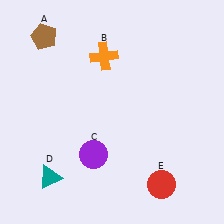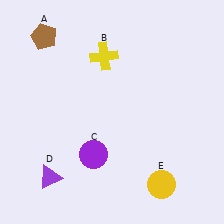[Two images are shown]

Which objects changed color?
B changed from orange to yellow. D changed from teal to purple. E changed from red to yellow.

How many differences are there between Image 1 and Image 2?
There are 3 differences between the two images.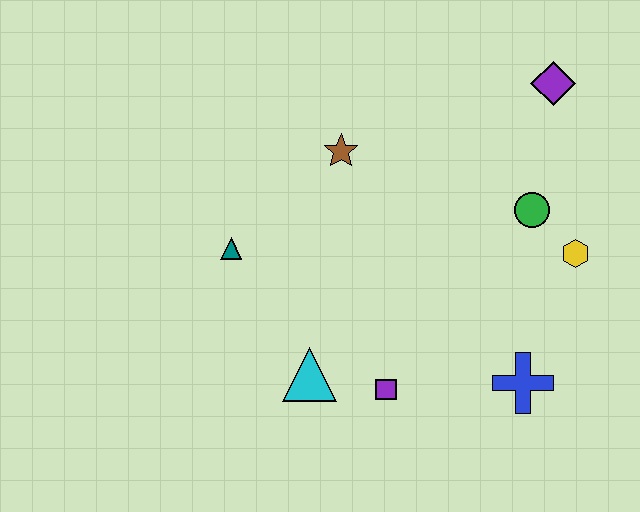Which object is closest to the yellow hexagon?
The green circle is closest to the yellow hexagon.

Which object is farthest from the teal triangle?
The purple diamond is farthest from the teal triangle.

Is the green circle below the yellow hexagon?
No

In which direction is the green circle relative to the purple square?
The green circle is above the purple square.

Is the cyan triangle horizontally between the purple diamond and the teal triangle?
Yes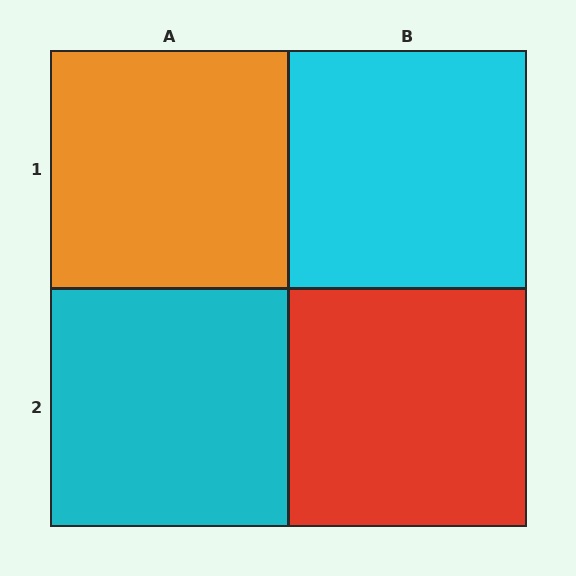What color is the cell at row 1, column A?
Orange.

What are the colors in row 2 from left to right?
Cyan, red.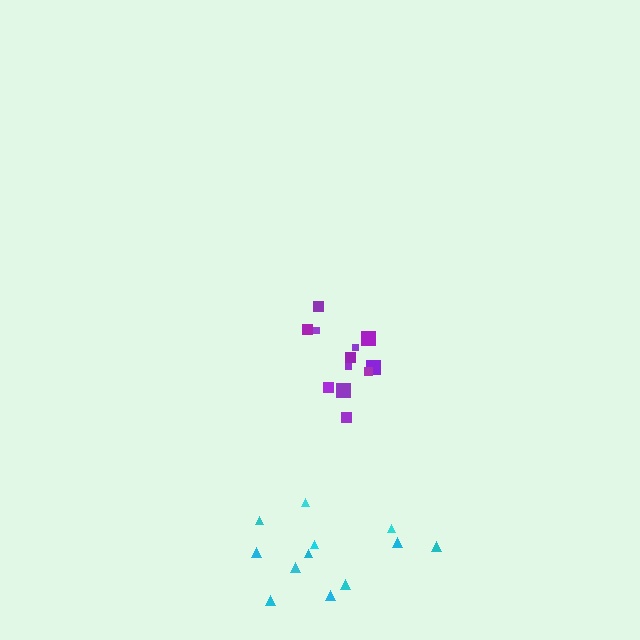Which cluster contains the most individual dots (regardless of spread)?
Cyan (12).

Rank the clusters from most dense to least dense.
purple, cyan.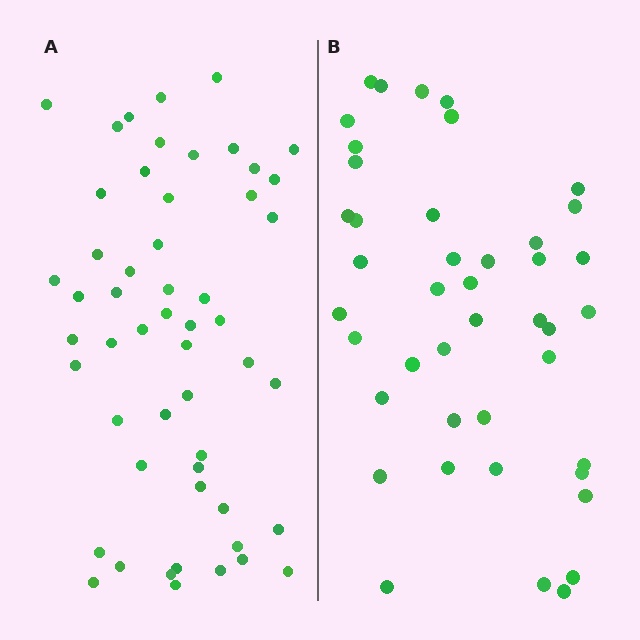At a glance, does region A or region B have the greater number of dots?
Region A (the left region) has more dots.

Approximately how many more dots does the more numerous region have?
Region A has roughly 10 or so more dots than region B.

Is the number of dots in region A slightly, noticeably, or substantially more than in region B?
Region A has only slightly more — the two regions are fairly close. The ratio is roughly 1.2 to 1.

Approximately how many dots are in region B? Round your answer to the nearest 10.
About 40 dots. (The exact count is 43, which rounds to 40.)